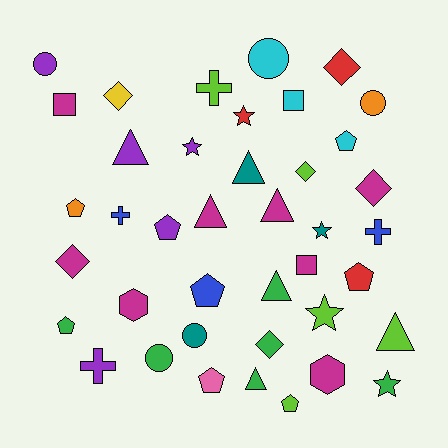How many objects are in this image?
There are 40 objects.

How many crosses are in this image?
There are 4 crosses.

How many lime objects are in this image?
There are 5 lime objects.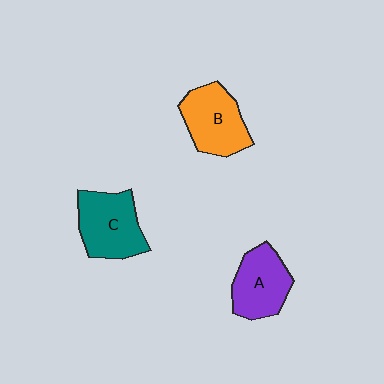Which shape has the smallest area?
Shape A (purple).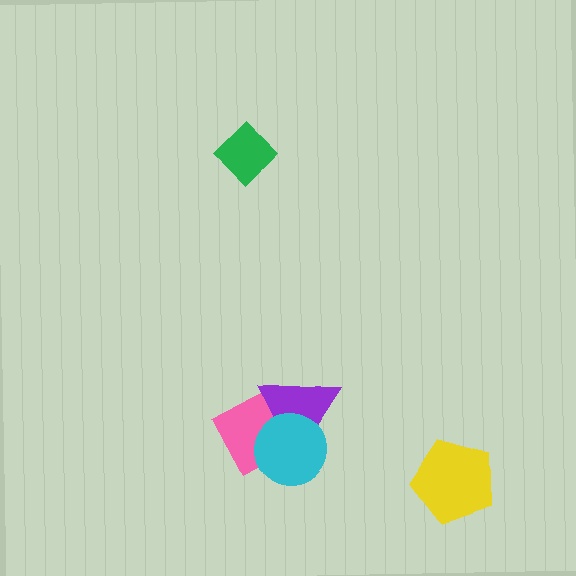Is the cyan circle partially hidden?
No, no other shape covers it.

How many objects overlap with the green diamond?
0 objects overlap with the green diamond.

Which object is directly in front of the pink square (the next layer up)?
The purple triangle is directly in front of the pink square.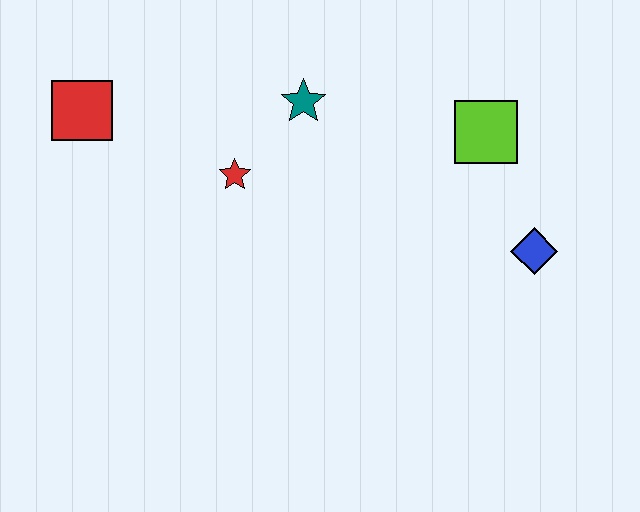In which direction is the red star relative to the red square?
The red star is to the right of the red square.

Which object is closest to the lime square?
The blue diamond is closest to the lime square.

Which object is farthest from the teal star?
The blue diamond is farthest from the teal star.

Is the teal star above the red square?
Yes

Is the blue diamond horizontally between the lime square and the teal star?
No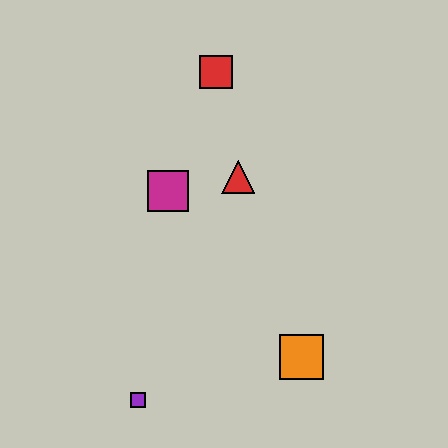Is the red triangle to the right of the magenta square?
Yes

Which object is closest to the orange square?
The purple square is closest to the orange square.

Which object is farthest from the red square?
The purple square is farthest from the red square.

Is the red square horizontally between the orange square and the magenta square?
Yes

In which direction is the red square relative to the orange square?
The red square is above the orange square.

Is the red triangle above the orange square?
Yes